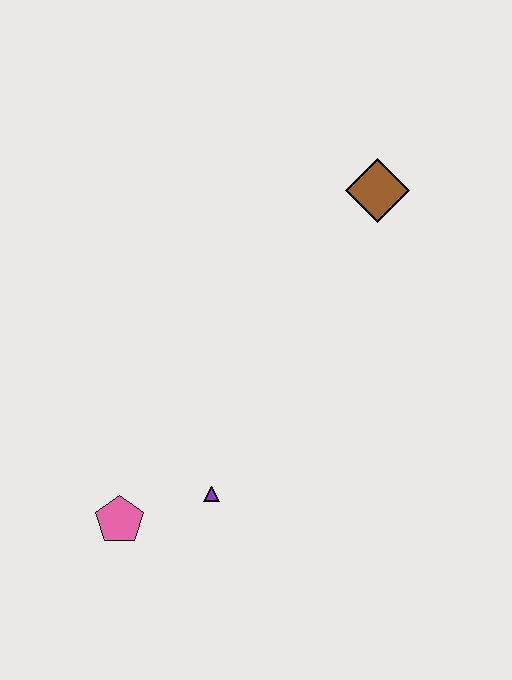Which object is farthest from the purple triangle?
The brown diamond is farthest from the purple triangle.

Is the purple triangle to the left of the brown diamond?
Yes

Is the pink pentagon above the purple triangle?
No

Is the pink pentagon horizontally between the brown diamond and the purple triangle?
No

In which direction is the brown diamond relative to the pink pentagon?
The brown diamond is above the pink pentagon.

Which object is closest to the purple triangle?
The pink pentagon is closest to the purple triangle.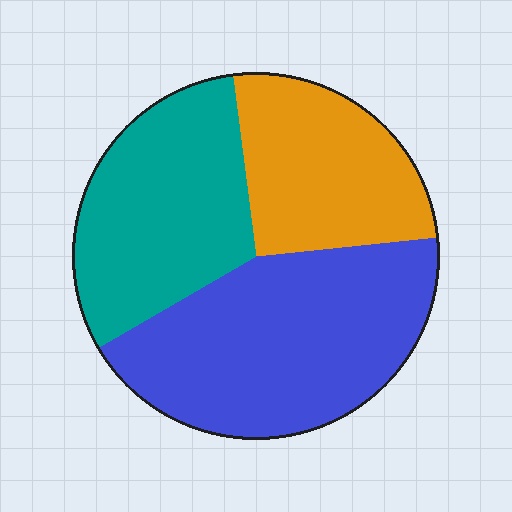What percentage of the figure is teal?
Teal covers 32% of the figure.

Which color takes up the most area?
Blue, at roughly 45%.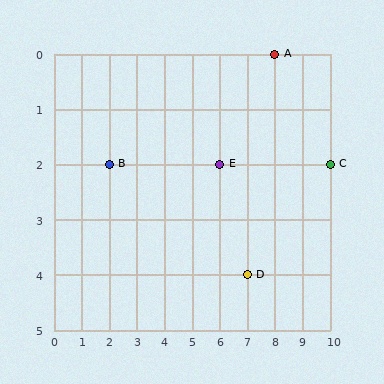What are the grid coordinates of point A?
Point A is at grid coordinates (8, 0).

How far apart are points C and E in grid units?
Points C and E are 4 columns apart.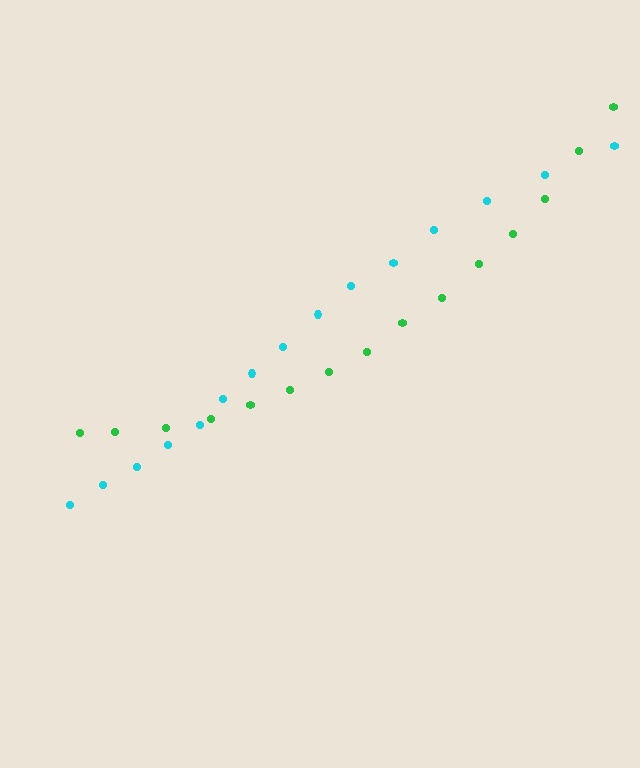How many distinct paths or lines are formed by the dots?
There are 2 distinct paths.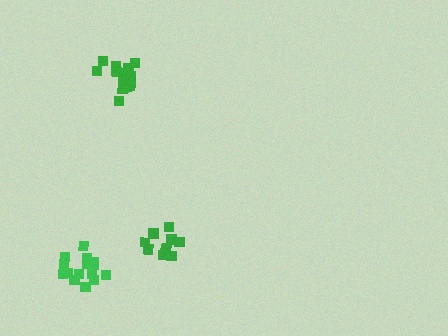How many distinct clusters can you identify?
There are 3 distinct clusters.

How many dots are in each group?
Group 1: 16 dots, Group 2: 11 dots, Group 3: 15 dots (42 total).